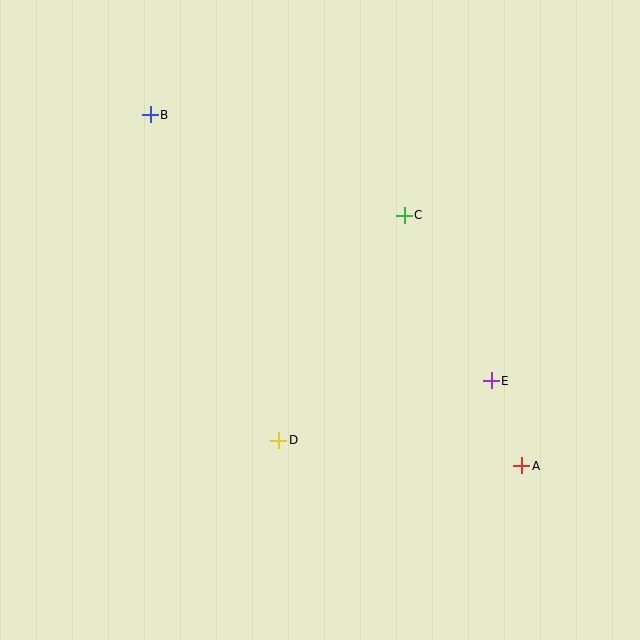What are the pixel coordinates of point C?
Point C is at (404, 215).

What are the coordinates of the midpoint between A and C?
The midpoint between A and C is at (463, 341).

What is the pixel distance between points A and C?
The distance between A and C is 276 pixels.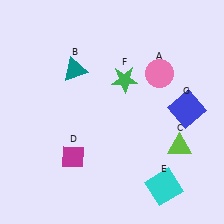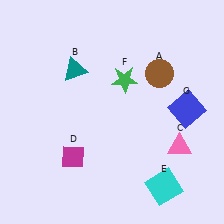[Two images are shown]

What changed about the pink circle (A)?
In Image 1, A is pink. In Image 2, it changed to brown.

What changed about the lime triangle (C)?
In Image 1, C is lime. In Image 2, it changed to pink.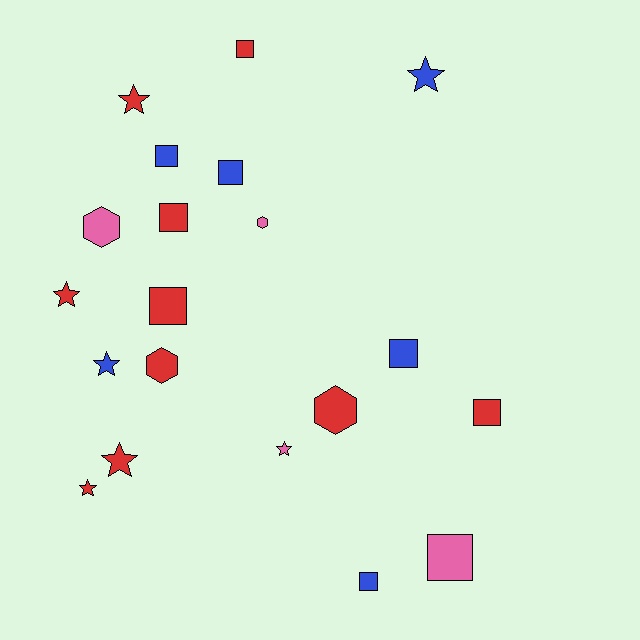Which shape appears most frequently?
Square, with 9 objects.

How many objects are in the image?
There are 20 objects.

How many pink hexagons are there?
There are 2 pink hexagons.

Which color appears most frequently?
Red, with 10 objects.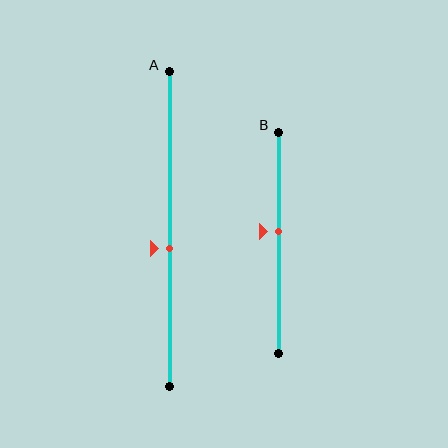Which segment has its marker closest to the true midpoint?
Segment B has its marker closest to the true midpoint.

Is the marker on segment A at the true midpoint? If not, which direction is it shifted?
No, the marker on segment A is shifted downward by about 6% of the segment length.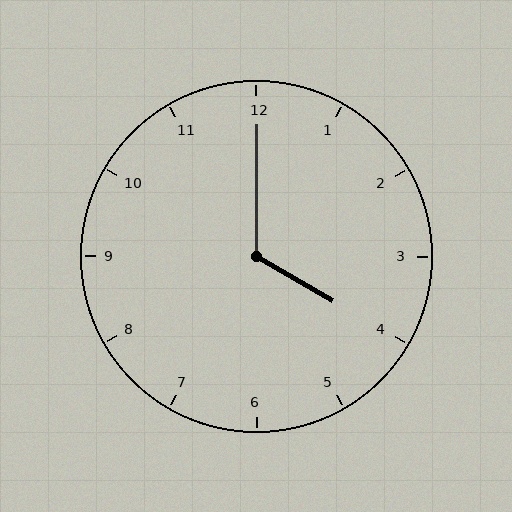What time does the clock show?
4:00.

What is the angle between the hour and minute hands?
Approximately 120 degrees.